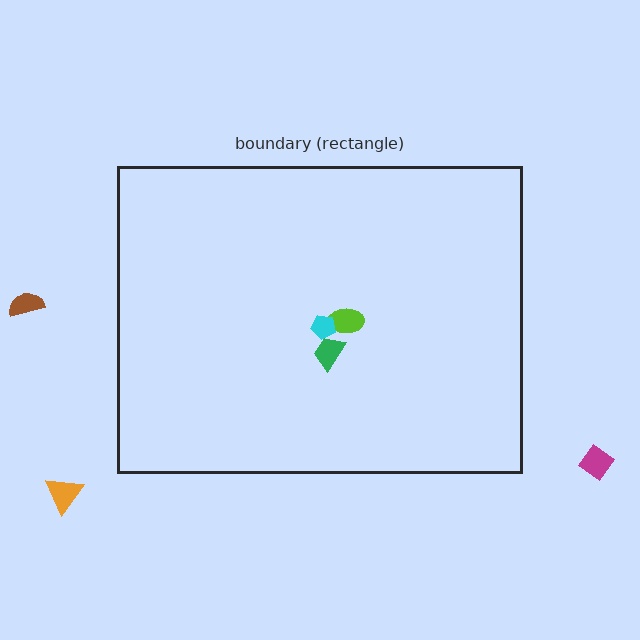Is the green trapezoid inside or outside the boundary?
Inside.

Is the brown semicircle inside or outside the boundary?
Outside.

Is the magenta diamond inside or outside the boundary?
Outside.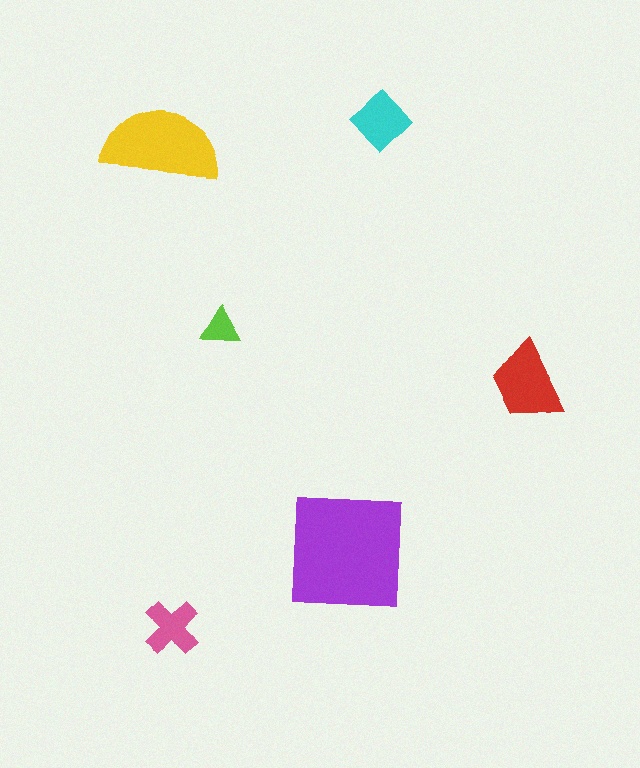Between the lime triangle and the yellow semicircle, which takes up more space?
The yellow semicircle.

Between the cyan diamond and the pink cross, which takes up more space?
The cyan diamond.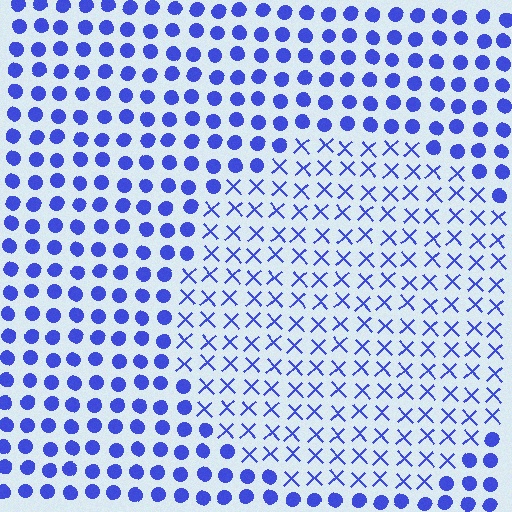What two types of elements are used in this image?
The image uses X marks inside the circle region and circles outside it.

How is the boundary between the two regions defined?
The boundary is defined by a change in element shape: X marks inside vs. circles outside. All elements share the same color and spacing.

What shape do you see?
I see a circle.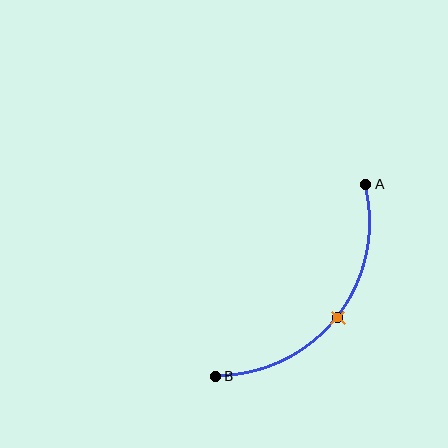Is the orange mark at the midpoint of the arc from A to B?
Yes. The orange mark lies on the arc at equal arc-length from both A and B — it is the arc midpoint.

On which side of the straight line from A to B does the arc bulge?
The arc bulges below and to the right of the straight line connecting A and B.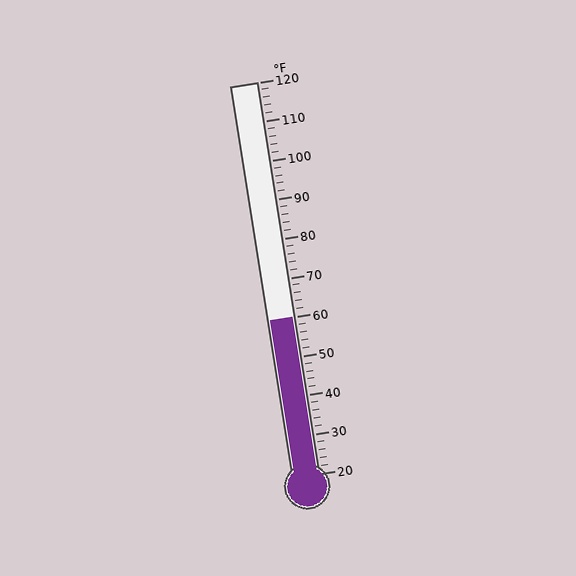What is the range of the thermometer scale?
The thermometer scale ranges from 20°F to 120°F.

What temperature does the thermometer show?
The thermometer shows approximately 60°F.